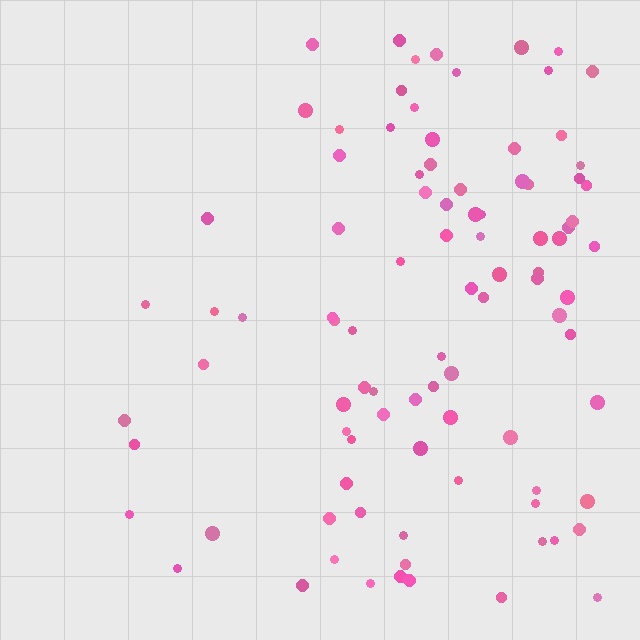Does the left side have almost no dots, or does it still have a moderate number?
Still a moderate number, just noticeably fewer than the right.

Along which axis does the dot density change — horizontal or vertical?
Horizontal.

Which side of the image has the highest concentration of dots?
The right.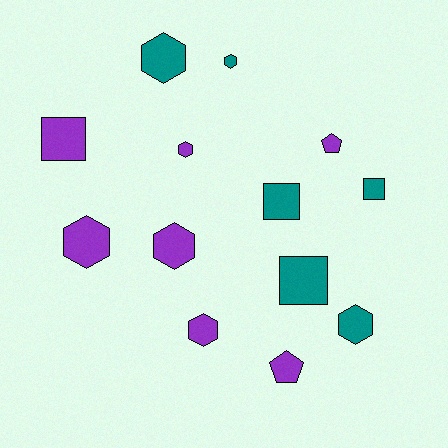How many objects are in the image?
There are 13 objects.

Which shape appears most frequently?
Hexagon, with 7 objects.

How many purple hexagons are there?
There are 4 purple hexagons.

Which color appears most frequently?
Purple, with 7 objects.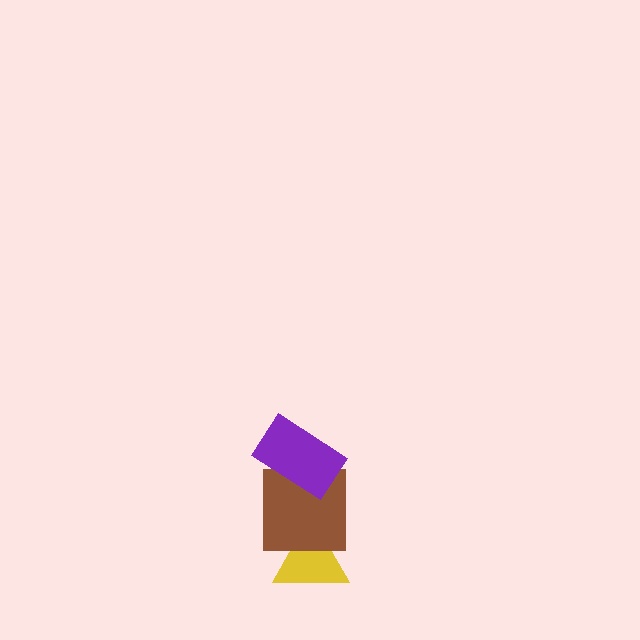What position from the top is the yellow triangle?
The yellow triangle is 3rd from the top.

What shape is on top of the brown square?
The purple rectangle is on top of the brown square.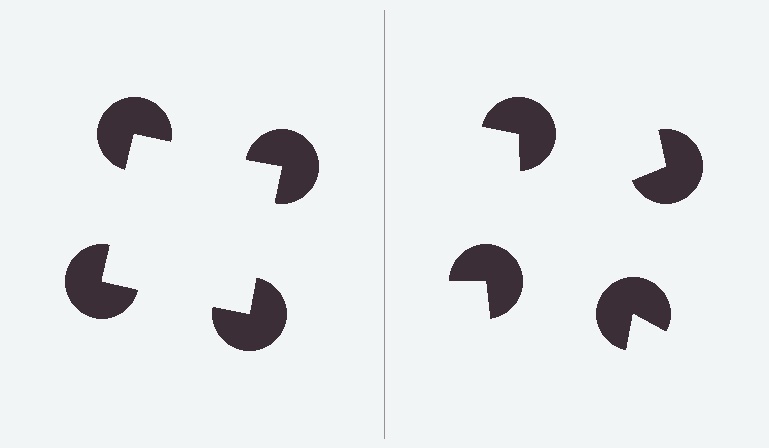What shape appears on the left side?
An illusory square.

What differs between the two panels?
The pac-man discs are positioned identically on both sides; only the wedge orientations differ. On the left they align to a square; on the right they are misaligned.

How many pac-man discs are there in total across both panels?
8 — 4 on each side.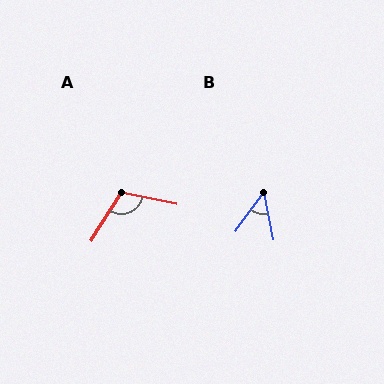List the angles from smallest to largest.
B (47°), A (111°).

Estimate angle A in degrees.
Approximately 111 degrees.